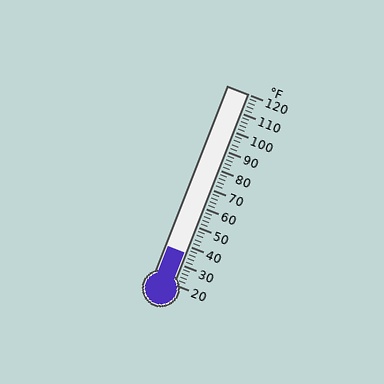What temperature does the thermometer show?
The thermometer shows approximately 36°F.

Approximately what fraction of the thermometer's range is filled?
The thermometer is filled to approximately 15% of its range.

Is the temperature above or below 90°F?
The temperature is below 90°F.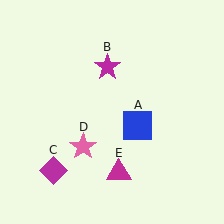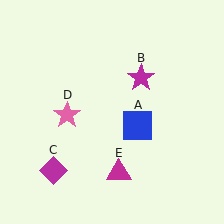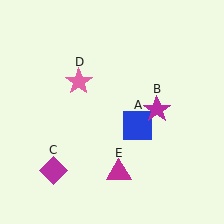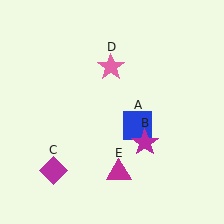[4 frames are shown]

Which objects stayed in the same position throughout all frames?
Blue square (object A) and magenta diamond (object C) and magenta triangle (object E) remained stationary.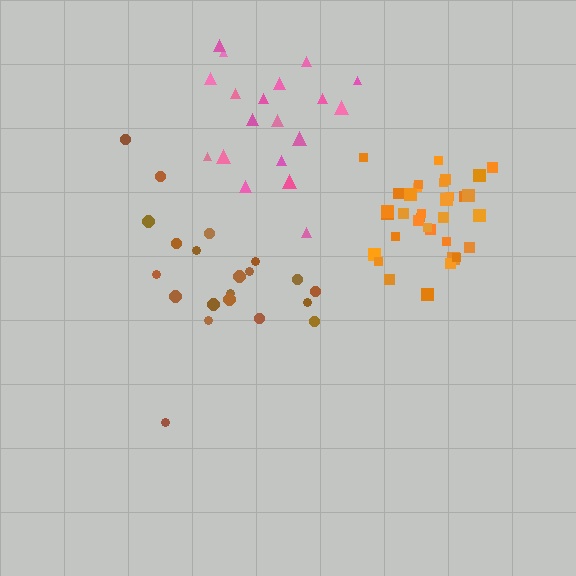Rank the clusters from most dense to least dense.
orange, brown, pink.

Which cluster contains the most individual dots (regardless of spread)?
Orange (34).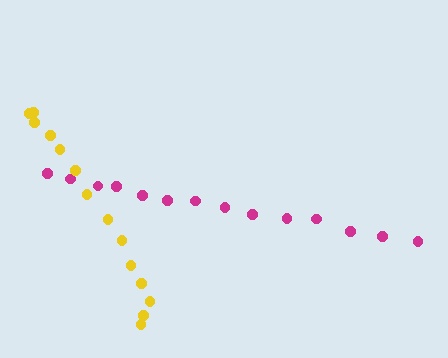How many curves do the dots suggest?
There are 2 distinct paths.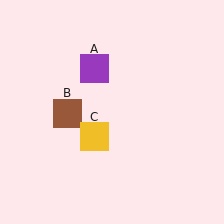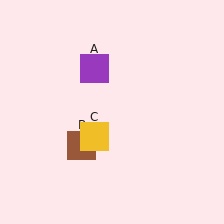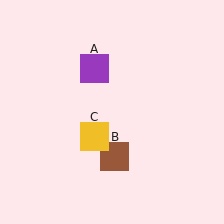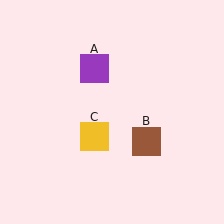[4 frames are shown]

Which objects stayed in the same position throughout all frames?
Purple square (object A) and yellow square (object C) remained stationary.